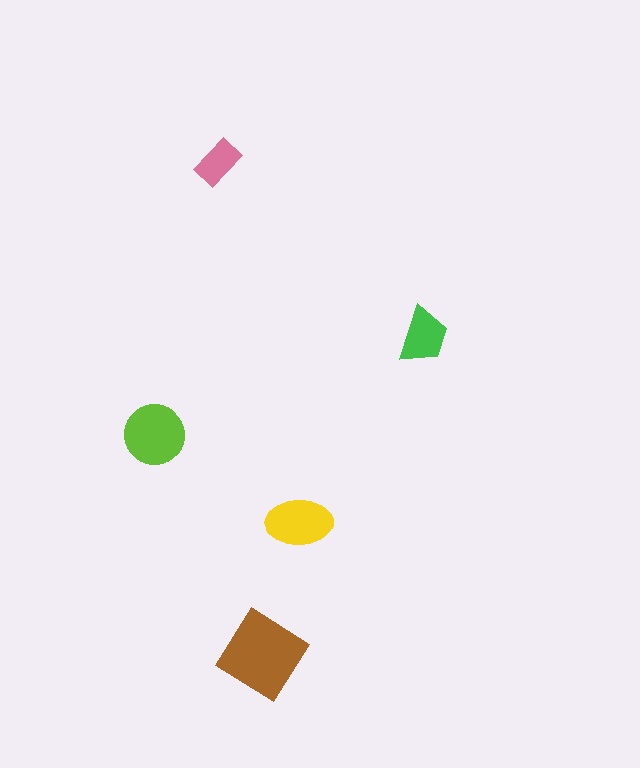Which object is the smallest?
The pink rectangle.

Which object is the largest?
The brown diamond.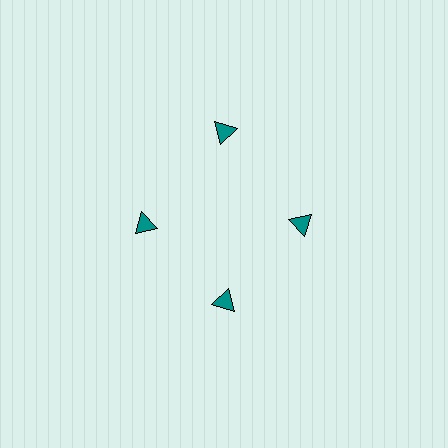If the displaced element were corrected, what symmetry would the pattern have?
It would have 4-fold rotational symmetry — the pattern would map onto itself every 90 degrees.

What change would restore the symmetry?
The symmetry would be restored by moving it inward, back onto the ring so that all 4 triangles sit at equal angles and equal distance from the center.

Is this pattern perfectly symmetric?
No. The 4 teal triangles are arranged in a ring, but one element near the 12 o'clock position is pushed outward from the center, breaking the 4-fold rotational symmetry.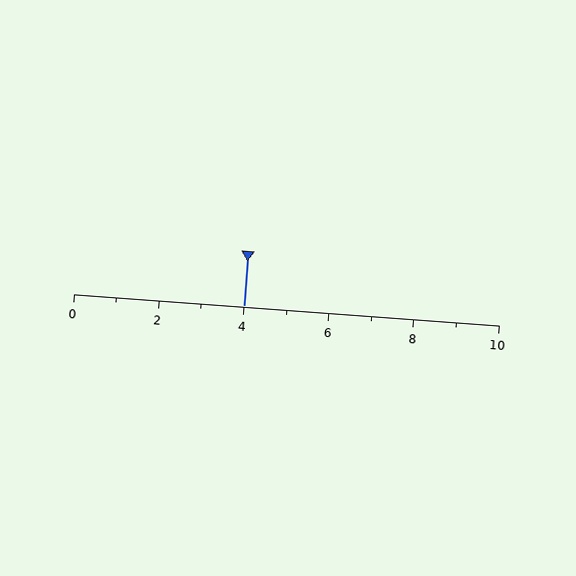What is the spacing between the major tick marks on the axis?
The major ticks are spaced 2 apart.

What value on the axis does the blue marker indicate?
The marker indicates approximately 4.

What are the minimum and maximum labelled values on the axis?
The axis runs from 0 to 10.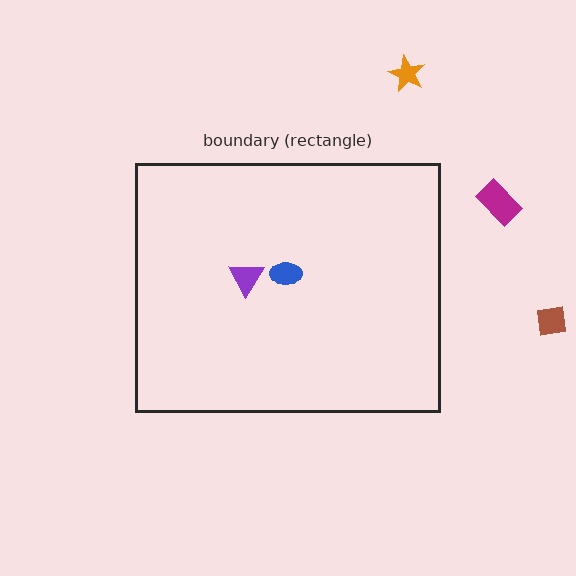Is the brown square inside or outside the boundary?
Outside.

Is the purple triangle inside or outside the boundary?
Inside.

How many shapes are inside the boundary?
2 inside, 3 outside.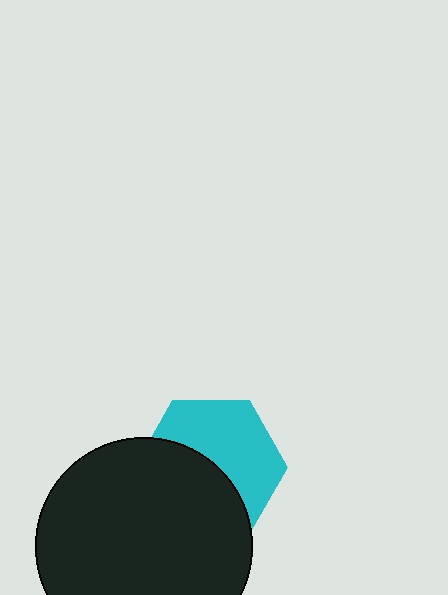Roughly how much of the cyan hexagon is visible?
About half of it is visible (roughly 52%).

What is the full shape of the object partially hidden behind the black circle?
The partially hidden object is a cyan hexagon.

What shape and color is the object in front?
The object in front is a black circle.